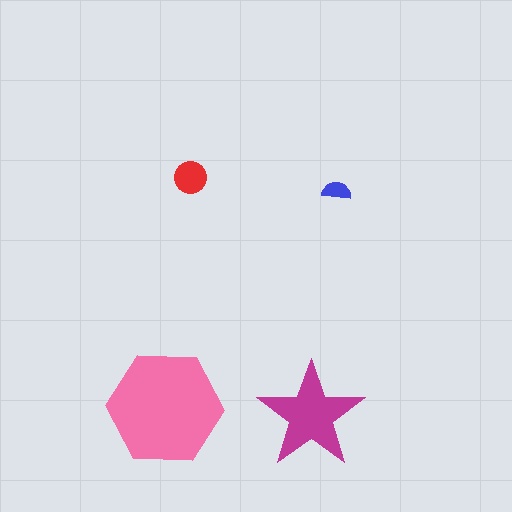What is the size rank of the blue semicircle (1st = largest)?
4th.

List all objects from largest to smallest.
The pink hexagon, the magenta star, the red circle, the blue semicircle.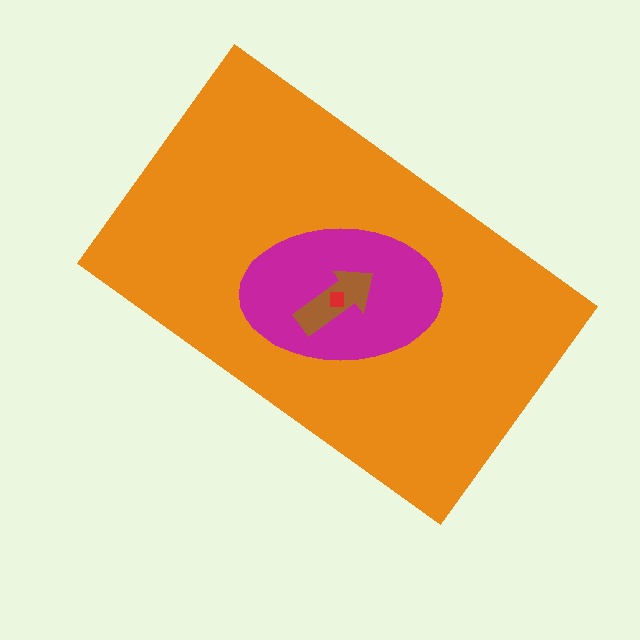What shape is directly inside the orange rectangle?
The magenta ellipse.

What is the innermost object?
The red square.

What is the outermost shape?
The orange rectangle.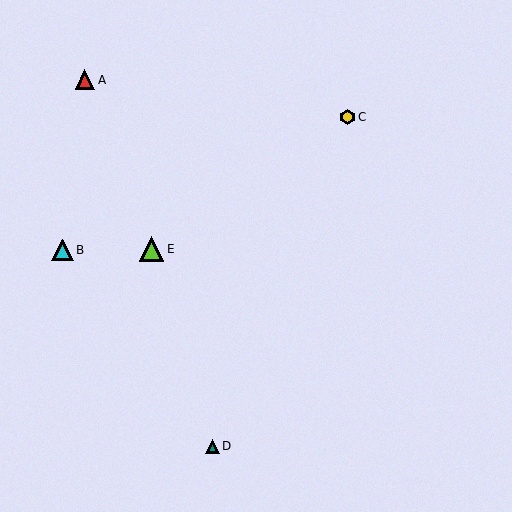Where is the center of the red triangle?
The center of the red triangle is at (85, 80).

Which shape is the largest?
The lime triangle (labeled E) is the largest.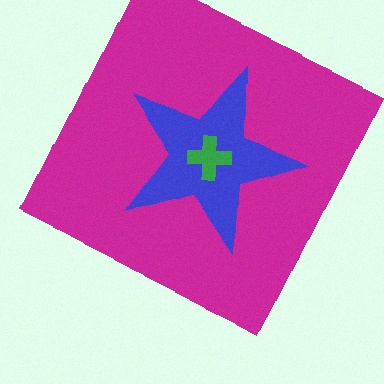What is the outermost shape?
The magenta square.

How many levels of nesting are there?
3.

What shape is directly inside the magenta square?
The blue star.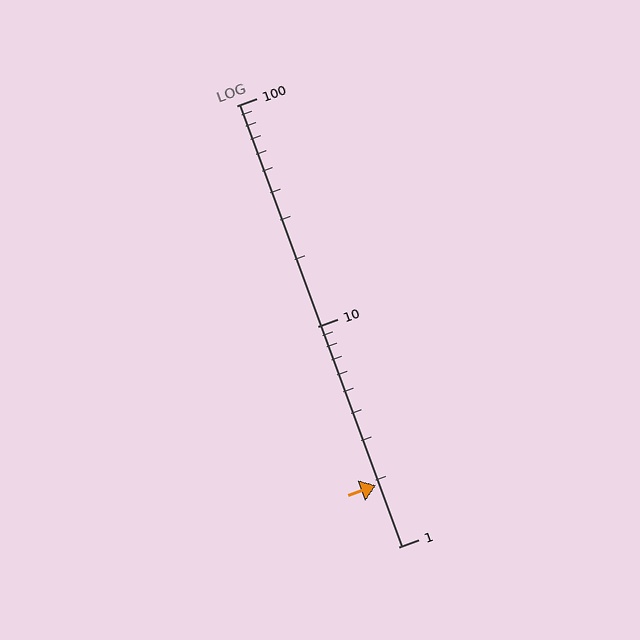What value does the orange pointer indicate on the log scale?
The pointer indicates approximately 1.9.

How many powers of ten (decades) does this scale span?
The scale spans 2 decades, from 1 to 100.